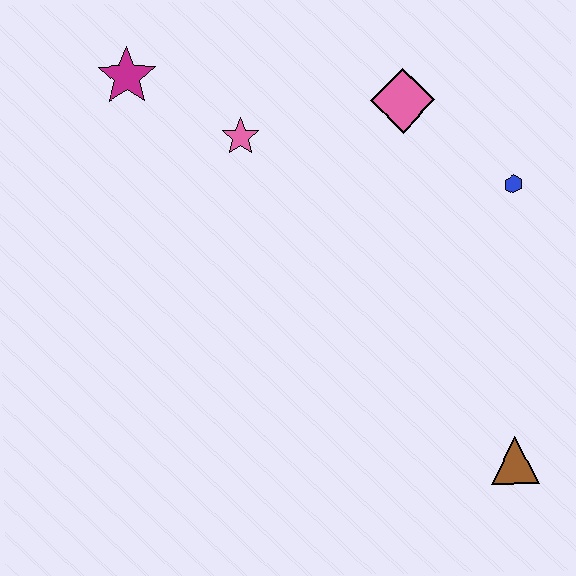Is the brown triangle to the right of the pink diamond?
Yes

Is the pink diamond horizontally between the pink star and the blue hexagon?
Yes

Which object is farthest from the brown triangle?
The magenta star is farthest from the brown triangle.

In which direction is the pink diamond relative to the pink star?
The pink diamond is to the right of the pink star.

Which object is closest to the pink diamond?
The blue hexagon is closest to the pink diamond.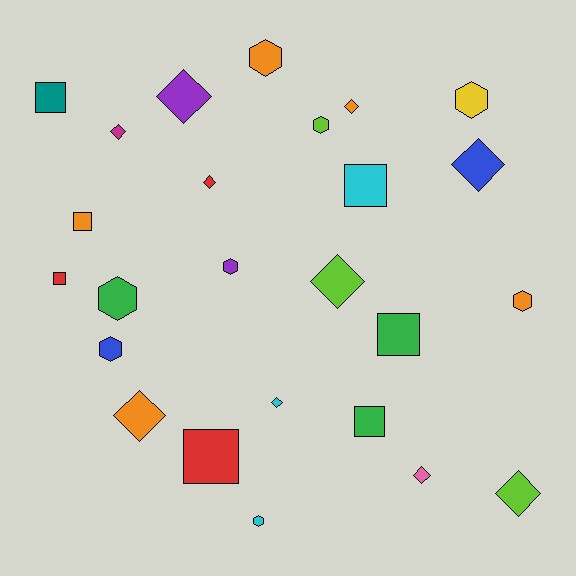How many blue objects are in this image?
There are 2 blue objects.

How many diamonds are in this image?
There are 10 diamonds.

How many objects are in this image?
There are 25 objects.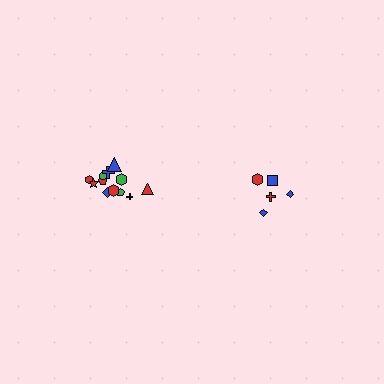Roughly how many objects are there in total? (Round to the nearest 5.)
Roughly 15 objects in total.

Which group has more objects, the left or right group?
The left group.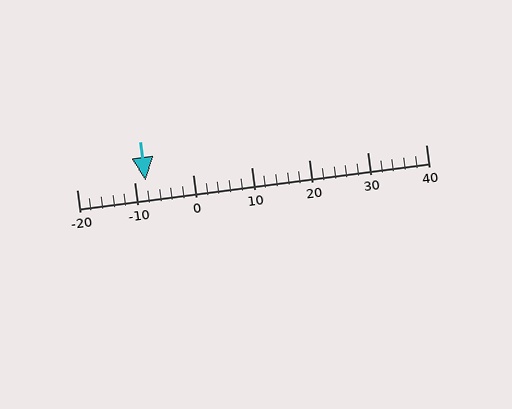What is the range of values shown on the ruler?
The ruler shows values from -20 to 40.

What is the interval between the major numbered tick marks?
The major tick marks are spaced 10 units apart.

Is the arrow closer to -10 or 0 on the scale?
The arrow is closer to -10.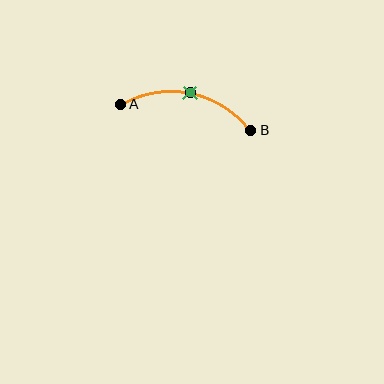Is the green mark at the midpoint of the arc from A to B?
Yes. The green mark lies on the arc at equal arc-length from both A and B — it is the arc midpoint.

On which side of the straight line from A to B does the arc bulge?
The arc bulges above the straight line connecting A and B.